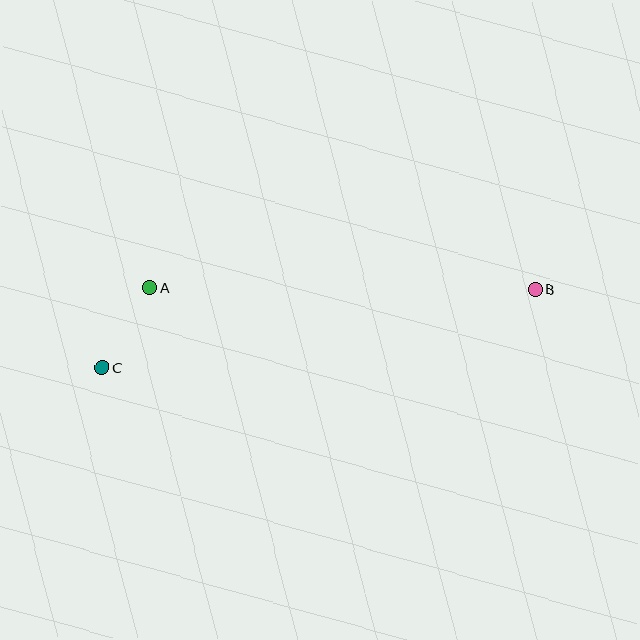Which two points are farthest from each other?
Points B and C are farthest from each other.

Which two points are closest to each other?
Points A and C are closest to each other.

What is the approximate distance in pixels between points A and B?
The distance between A and B is approximately 386 pixels.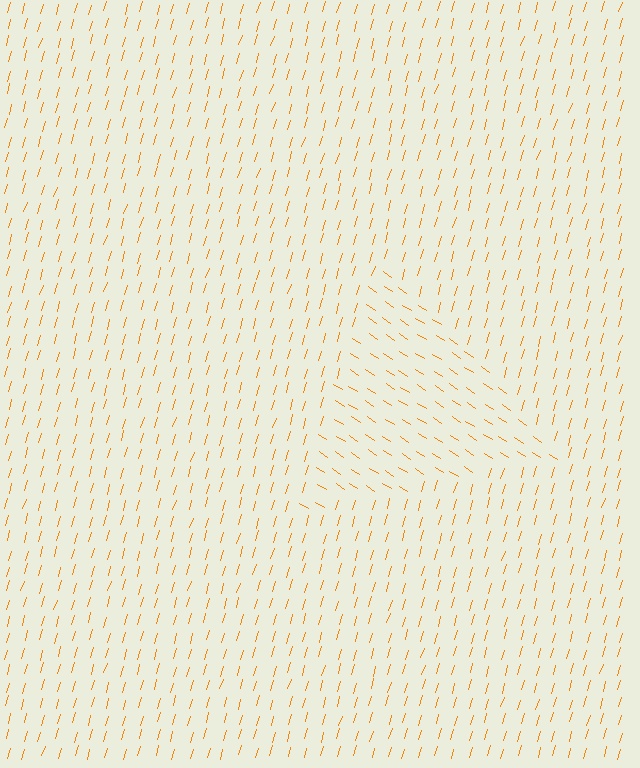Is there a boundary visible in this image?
Yes, there is a texture boundary formed by a change in line orientation.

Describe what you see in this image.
The image is filled with small orange line segments. A triangle region in the image has lines oriented differently from the surrounding lines, creating a visible texture boundary.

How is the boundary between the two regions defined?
The boundary is defined purely by a change in line orientation (approximately 73 degrees difference). All lines are the same color and thickness.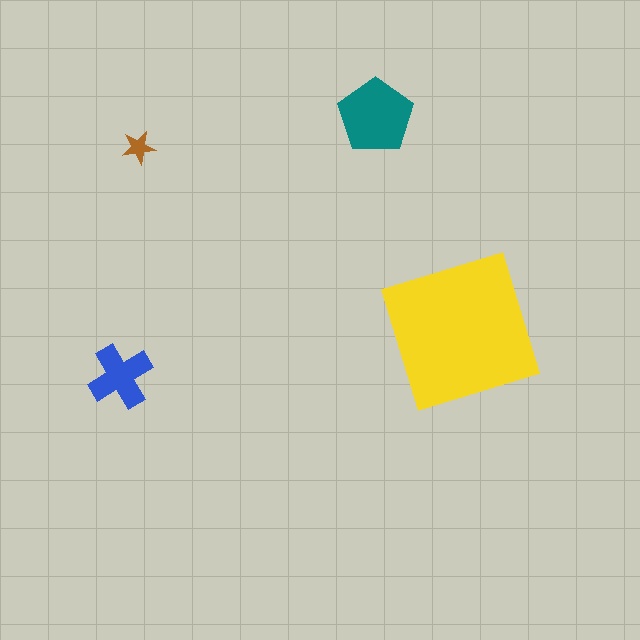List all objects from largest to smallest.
The yellow square, the teal pentagon, the blue cross, the brown star.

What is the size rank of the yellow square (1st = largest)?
1st.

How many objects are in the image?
There are 4 objects in the image.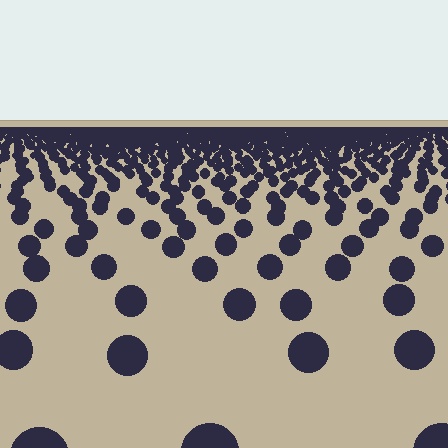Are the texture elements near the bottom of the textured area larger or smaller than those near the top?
Larger. Near the bottom, elements are closer to the viewer and appear at a bigger on-screen size.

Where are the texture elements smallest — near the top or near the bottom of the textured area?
Near the top.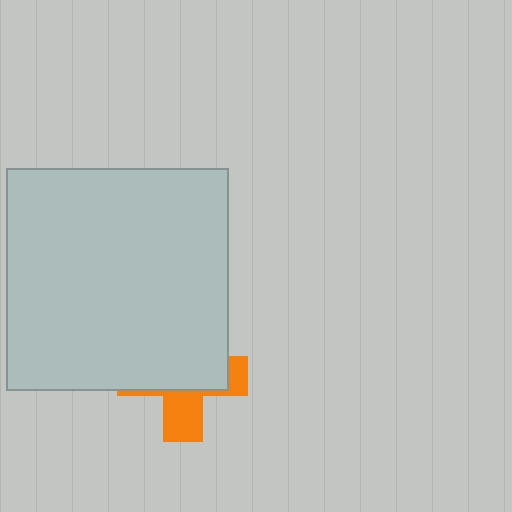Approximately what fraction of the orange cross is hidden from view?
Roughly 66% of the orange cross is hidden behind the light gray square.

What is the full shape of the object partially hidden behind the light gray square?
The partially hidden object is an orange cross.